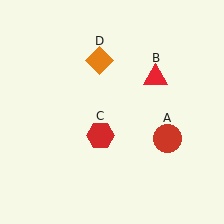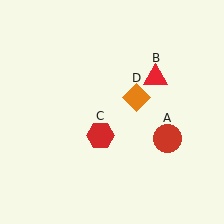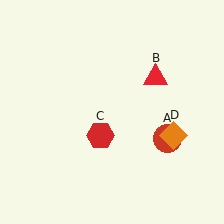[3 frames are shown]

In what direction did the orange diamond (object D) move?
The orange diamond (object D) moved down and to the right.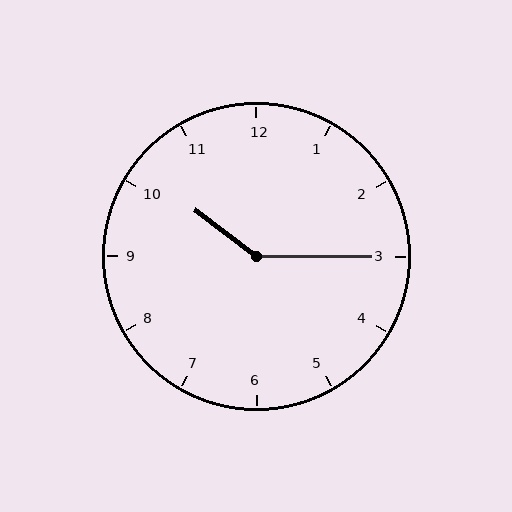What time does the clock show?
10:15.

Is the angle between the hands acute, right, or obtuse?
It is obtuse.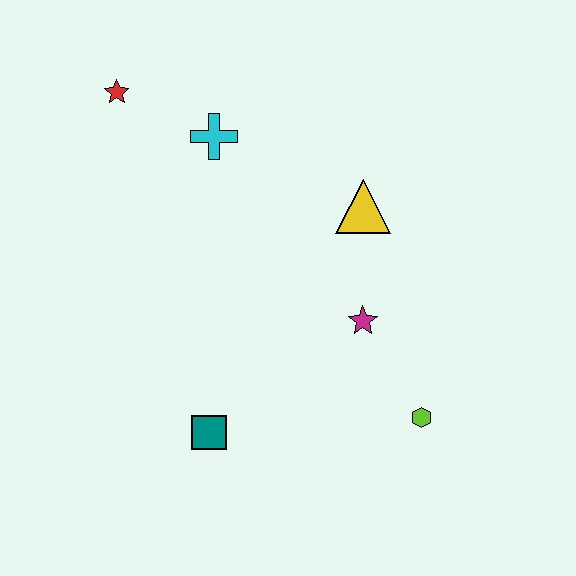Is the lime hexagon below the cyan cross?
Yes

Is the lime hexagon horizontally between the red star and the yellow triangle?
No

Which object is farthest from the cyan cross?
The lime hexagon is farthest from the cyan cross.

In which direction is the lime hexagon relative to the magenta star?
The lime hexagon is below the magenta star.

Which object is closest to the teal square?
The magenta star is closest to the teal square.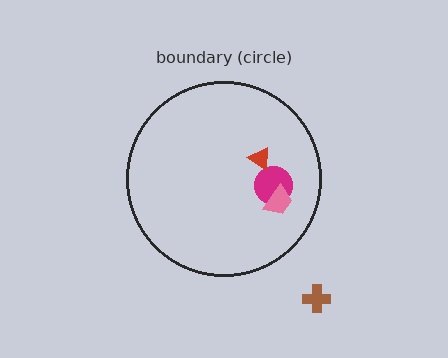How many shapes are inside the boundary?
3 inside, 1 outside.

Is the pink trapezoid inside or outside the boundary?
Inside.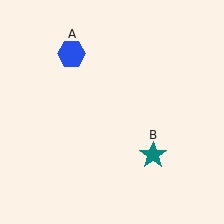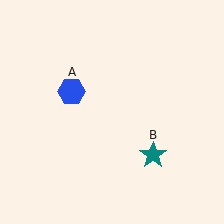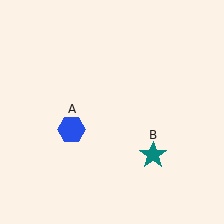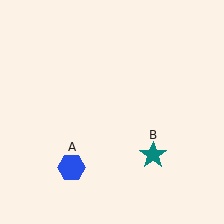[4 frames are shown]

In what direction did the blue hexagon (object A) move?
The blue hexagon (object A) moved down.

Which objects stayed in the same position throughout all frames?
Teal star (object B) remained stationary.